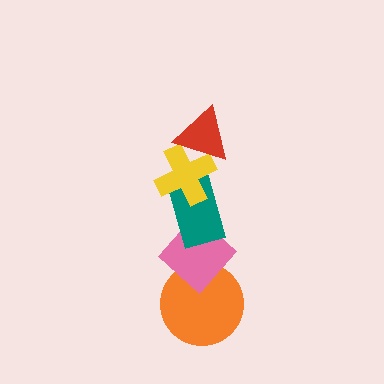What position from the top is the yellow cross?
The yellow cross is 2nd from the top.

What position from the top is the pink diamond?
The pink diamond is 4th from the top.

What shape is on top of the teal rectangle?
The yellow cross is on top of the teal rectangle.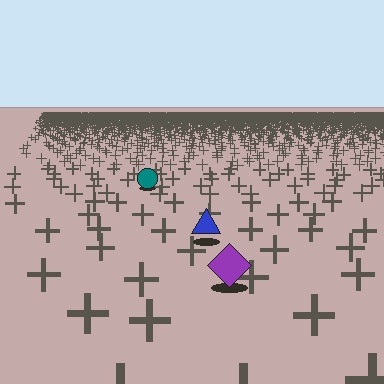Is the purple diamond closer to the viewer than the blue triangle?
Yes. The purple diamond is closer — you can tell from the texture gradient: the ground texture is coarser near it.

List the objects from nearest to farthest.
From nearest to farthest: the purple diamond, the blue triangle, the teal circle.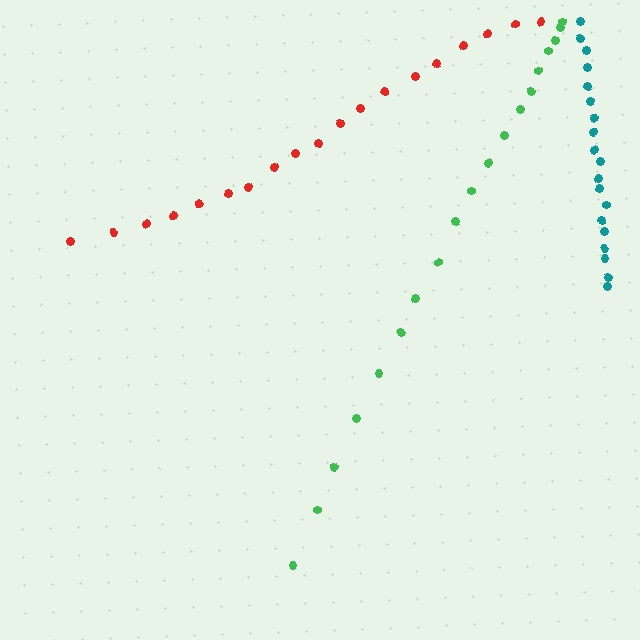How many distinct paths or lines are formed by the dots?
There are 3 distinct paths.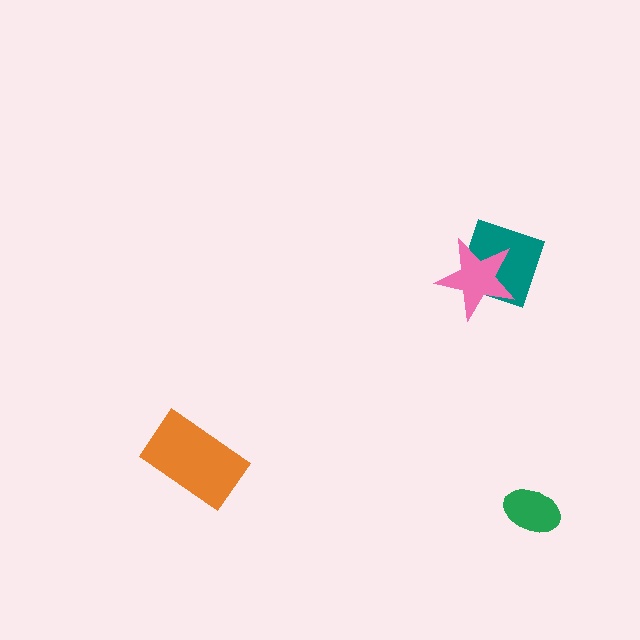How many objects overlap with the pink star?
1 object overlaps with the pink star.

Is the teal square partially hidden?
Yes, it is partially covered by another shape.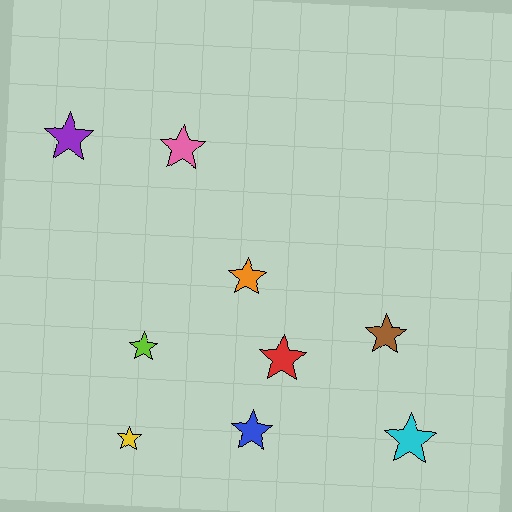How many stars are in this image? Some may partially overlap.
There are 9 stars.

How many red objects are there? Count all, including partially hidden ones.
There is 1 red object.